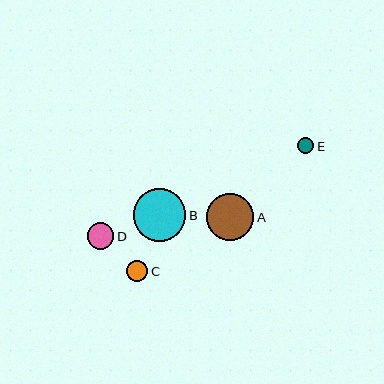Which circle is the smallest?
Circle E is the smallest with a size of approximately 16 pixels.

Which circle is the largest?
Circle B is the largest with a size of approximately 53 pixels.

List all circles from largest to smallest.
From largest to smallest: B, A, D, C, E.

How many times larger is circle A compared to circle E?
Circle A is approximately 2.9 times the size of circle E.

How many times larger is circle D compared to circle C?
Circle D is approximately 1.3 times the size of circle C.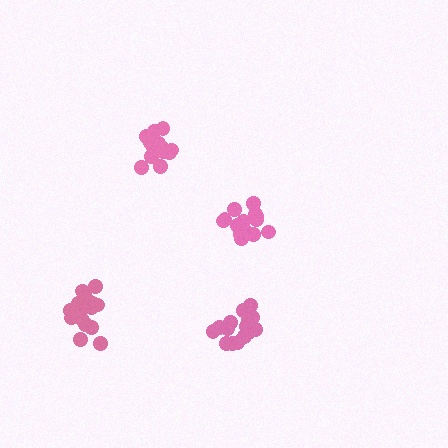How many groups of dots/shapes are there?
There are 4 groups.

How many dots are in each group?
Group 1: 16 dots, Group 2: 13 dots, Group 3: 17 dots, Group 4: 14 dots (60 total).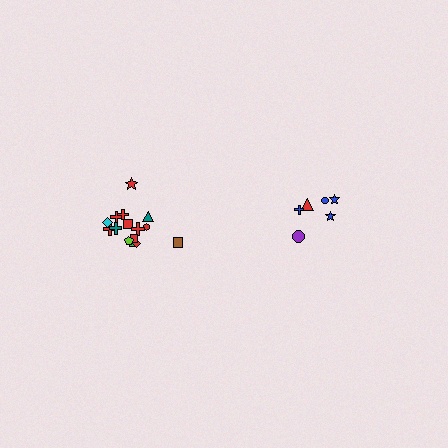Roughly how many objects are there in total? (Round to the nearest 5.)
Roughly 20 objects in total.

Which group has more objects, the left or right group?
The left group.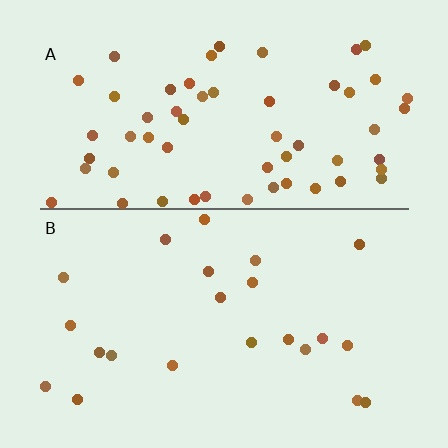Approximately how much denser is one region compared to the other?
Approximately 2.7× — region A over region B.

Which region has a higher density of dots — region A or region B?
A (the top).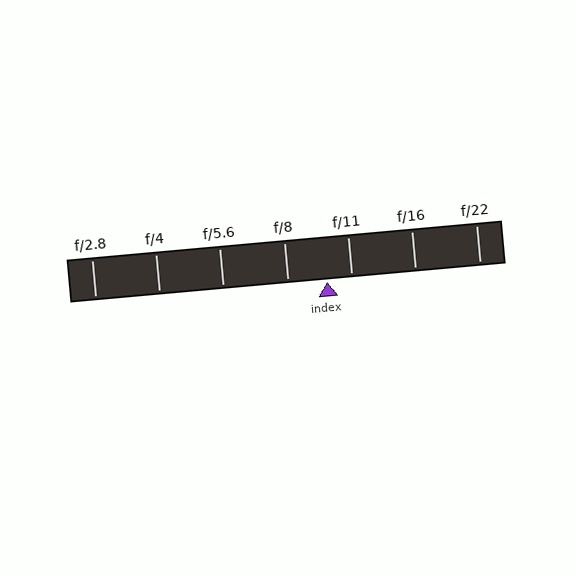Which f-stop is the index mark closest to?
The index mark is closest to f/11.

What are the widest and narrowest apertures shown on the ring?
The widest aperture shown is f/2.8 and the narrowest is f/22.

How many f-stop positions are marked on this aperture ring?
There are 7 f-stop positions marked.